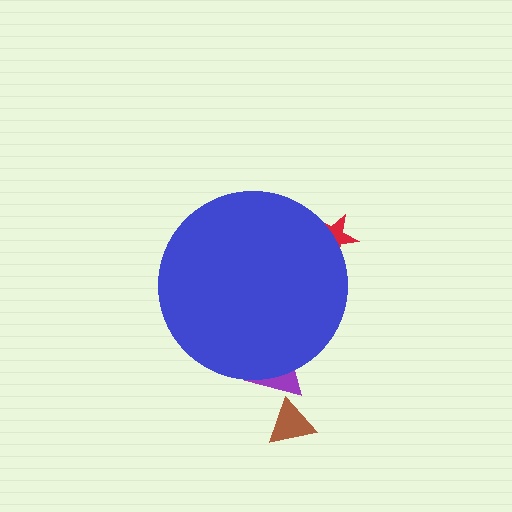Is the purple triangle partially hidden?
Yes, the purple triangle is partially hidden behind the blue circle.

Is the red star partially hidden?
Yes, the red star is partially hidden behind the blue circle.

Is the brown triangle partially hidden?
No, the brown triangle is fully visible.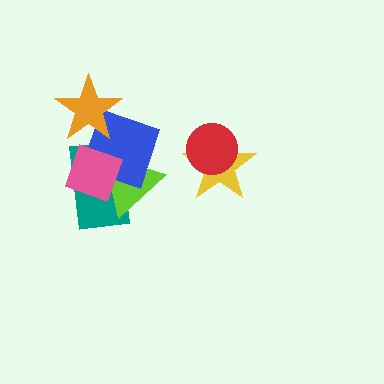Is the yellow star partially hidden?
Yes, it is partially covered by another shape.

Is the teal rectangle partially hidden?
Yes, it is partially covered by another shape.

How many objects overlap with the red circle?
1 object overlaps with the red circle.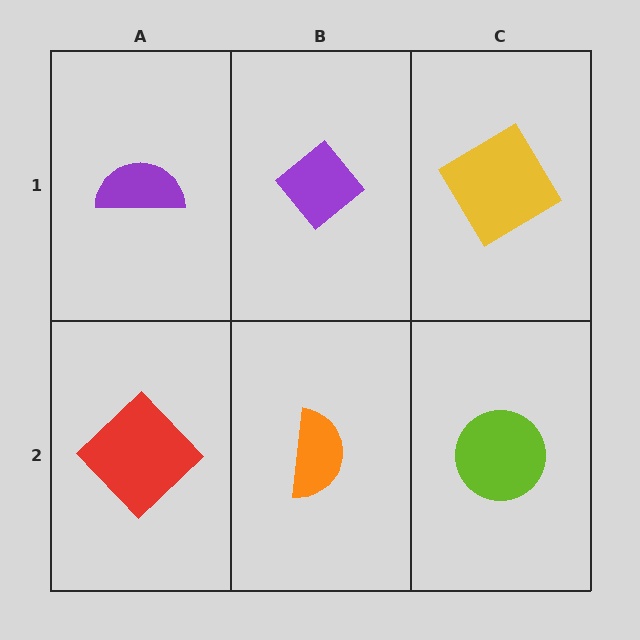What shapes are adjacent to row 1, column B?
An orange semicircle (row 2, column B), a purple semicircle (row 1, column A), a yellow diamond (row 1, column C).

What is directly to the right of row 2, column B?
A lime circle.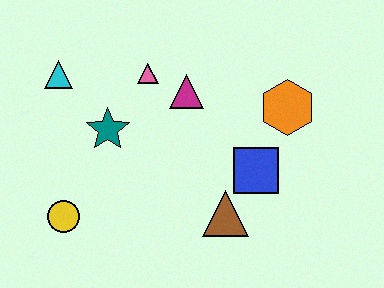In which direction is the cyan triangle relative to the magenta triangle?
The cyan triangle is to the left of the magenta triangle.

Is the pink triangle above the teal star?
Yes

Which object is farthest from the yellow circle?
The orange hexagon is farthest from the yellow circle.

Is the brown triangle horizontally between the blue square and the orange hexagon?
No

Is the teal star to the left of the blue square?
Yes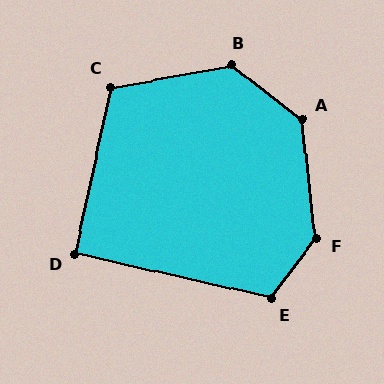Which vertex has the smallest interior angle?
D, at approximately 90 degrees.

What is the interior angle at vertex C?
Approximately 112 degrees (obtuse).